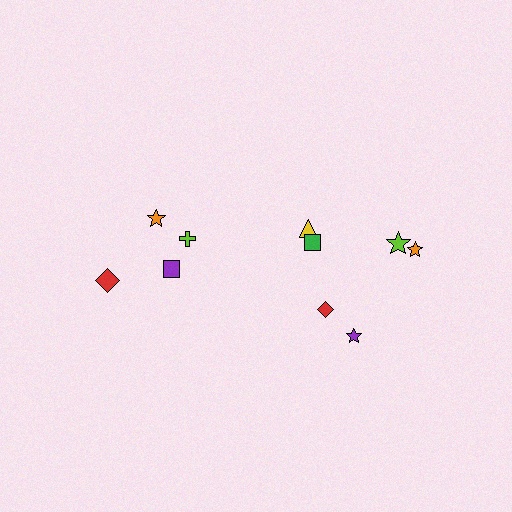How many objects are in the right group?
There are 6 objects.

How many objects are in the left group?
There are 4 objects.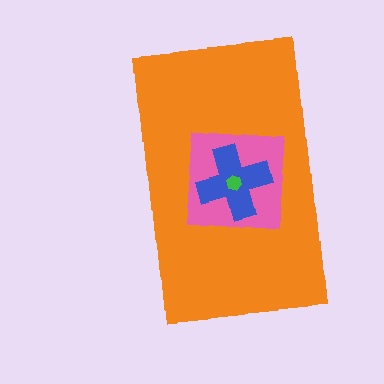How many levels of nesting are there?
4.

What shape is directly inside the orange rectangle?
The pink square.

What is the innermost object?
The green hexagon.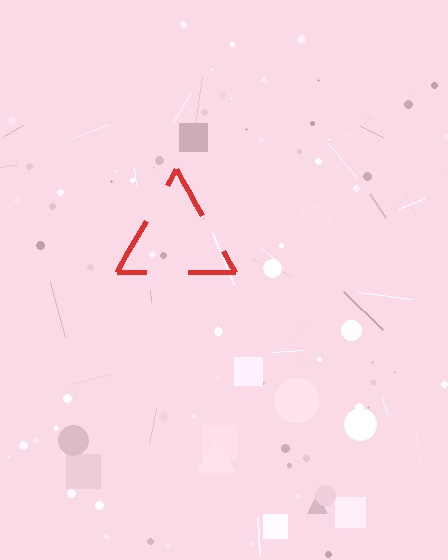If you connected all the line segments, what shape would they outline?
They would outline a triangle.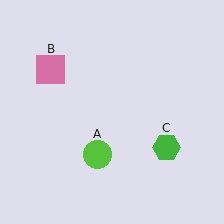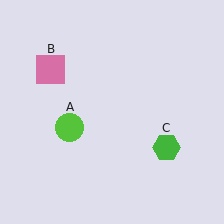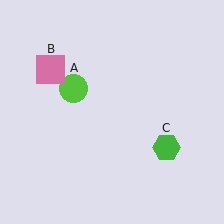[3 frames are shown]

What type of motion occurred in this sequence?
The lime circle (object A) rotated clockwise around the center of the scene.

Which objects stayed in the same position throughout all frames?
Pink square (object B) and green hexagon (object C) remained stationary.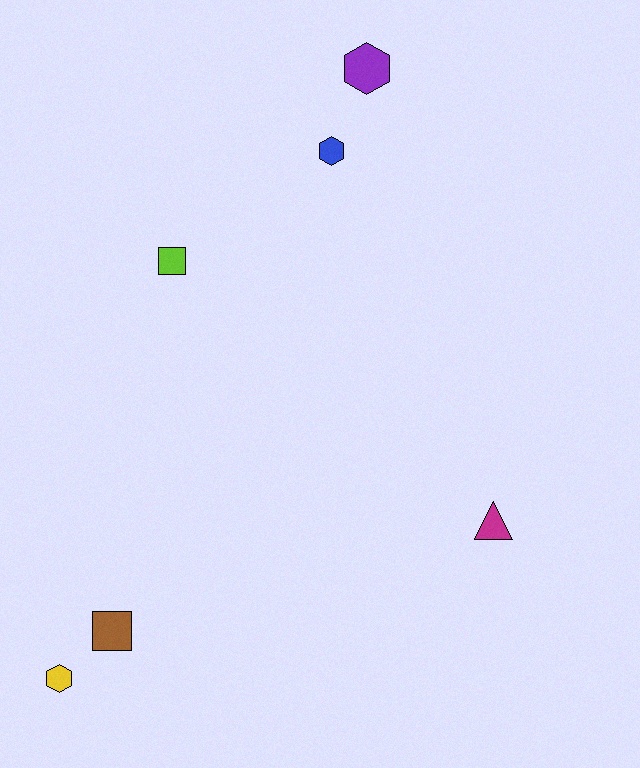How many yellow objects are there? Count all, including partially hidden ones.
There is 1 yellow object.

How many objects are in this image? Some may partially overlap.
There are 6 objects.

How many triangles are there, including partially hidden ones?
There is 1 triangle.